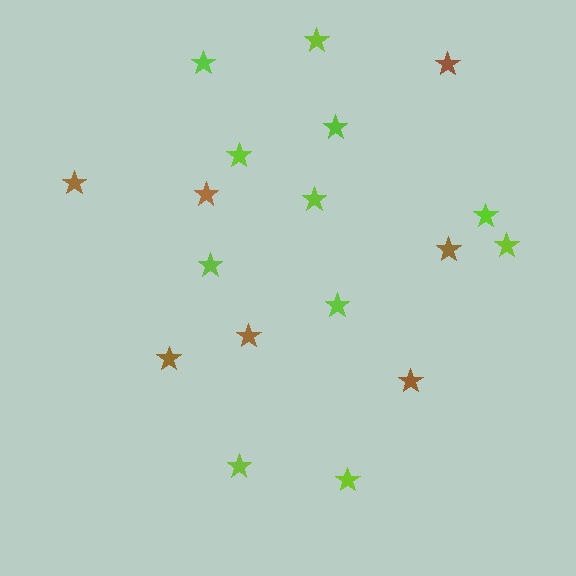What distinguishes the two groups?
There are 2 groups: one group of lime stars (11) and one group of brown stars (7).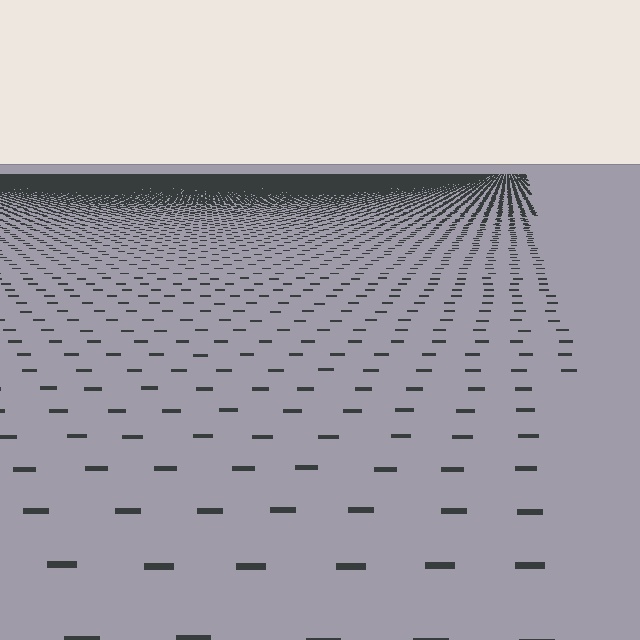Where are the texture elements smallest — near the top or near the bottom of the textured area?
Near the top.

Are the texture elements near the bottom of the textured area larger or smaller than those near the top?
Larger. Near the bottom, elements are closer to the viewer and appear at a bigger on-screen size.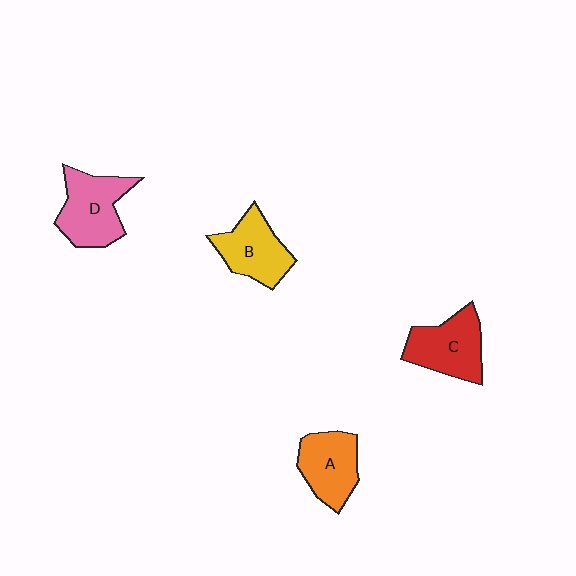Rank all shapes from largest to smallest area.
From largest to smallest: D (pink), C (red), B (yellow), A (orange).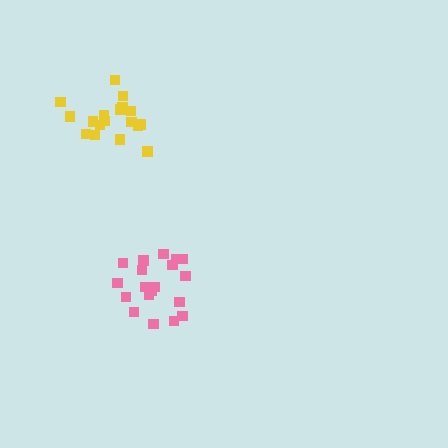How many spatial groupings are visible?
There are 2 spatial groupings.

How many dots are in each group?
Group 1: 18 dots, Group 2: 19 dots (37 total).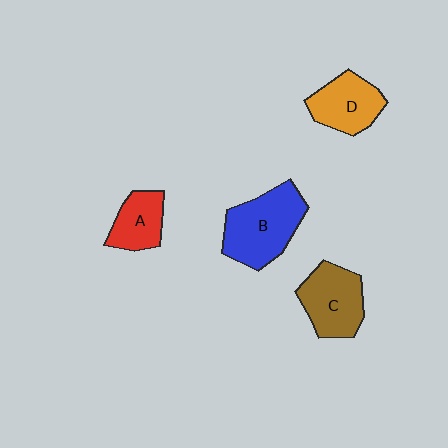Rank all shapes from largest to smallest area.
From largest to smallest: B (blue), C (brown), D (orange), A (red).